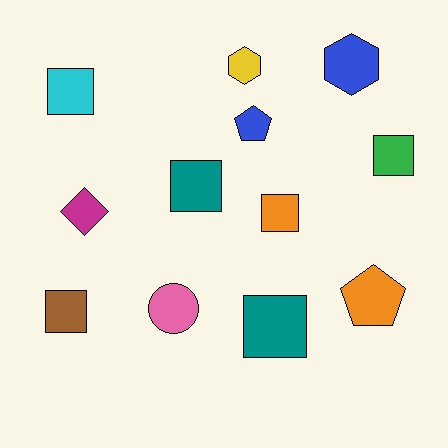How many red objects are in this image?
There are no red objects.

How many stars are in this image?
There are no stars.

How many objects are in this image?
There are 12 objects.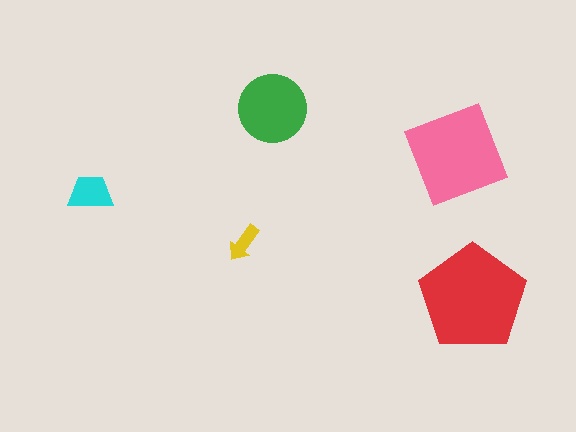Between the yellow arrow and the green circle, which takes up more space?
The green circle.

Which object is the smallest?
The yellow arrow.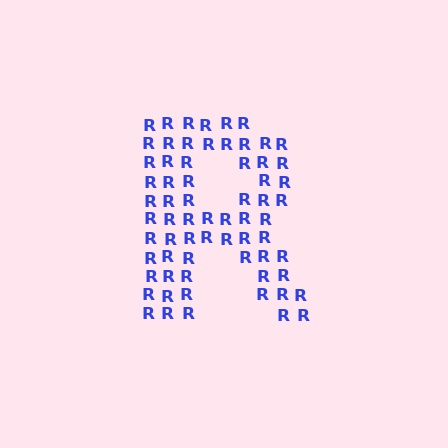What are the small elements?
The small elements are letter R's.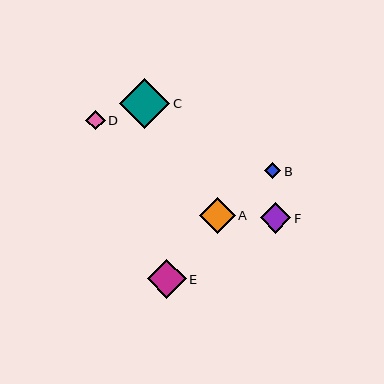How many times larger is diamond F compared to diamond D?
Diamond F is approximately 1.6 times the size of diamond D.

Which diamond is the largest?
Diamond C is the largest with a size of approximately 50 pixels.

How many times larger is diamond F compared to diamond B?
Diamond F is approximately 1.9 times the size of diamond B.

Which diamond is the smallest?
Diamond B is the smallest with a size of approximately 16 pixels.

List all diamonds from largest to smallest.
From largest to smallest: C, E, A, F, D, B.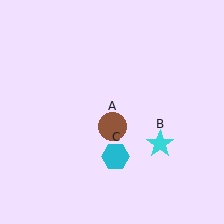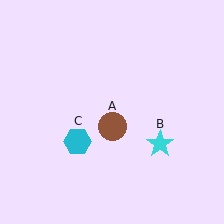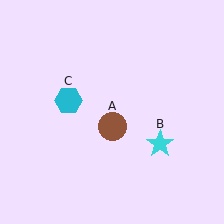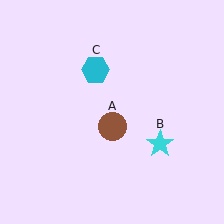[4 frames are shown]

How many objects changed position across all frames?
1 object changed position: cyan hexagon (object C).